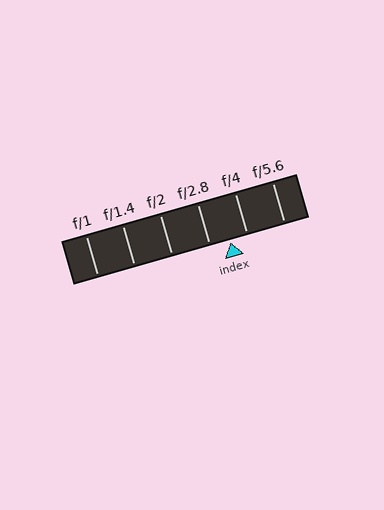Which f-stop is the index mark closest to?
The index mark is closest to f/4.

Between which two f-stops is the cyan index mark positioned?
The index mark is between f/2.8 and f/4.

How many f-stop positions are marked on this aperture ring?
There are 6 f-stop positions marked.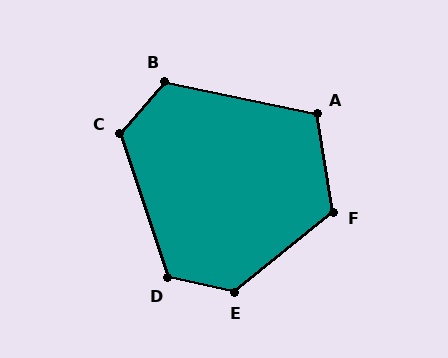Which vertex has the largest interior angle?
E, at approximately 129 degrees.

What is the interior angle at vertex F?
Approximately 120 degrees (obtuse).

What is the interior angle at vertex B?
Approximately 119 degrees (obtuse).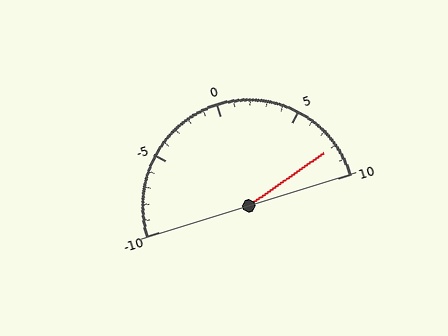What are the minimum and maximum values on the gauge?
The gauge ranges from -10 to 10.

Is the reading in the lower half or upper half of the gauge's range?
The reading is in the upper half of the range (-10 to 10).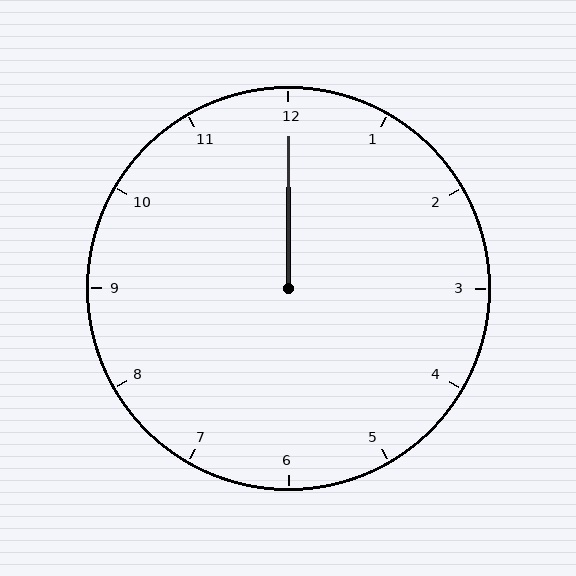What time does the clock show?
12:00.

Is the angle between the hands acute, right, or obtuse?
It is acute.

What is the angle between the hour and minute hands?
Approximately 0 degrees.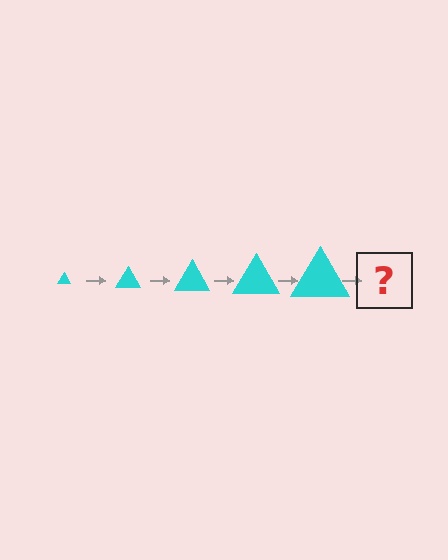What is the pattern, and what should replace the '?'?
The pattern is that the triangle gets progressively larger each step. The '?' should be a cyan triangle, larger than the previous one.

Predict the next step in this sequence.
The next step is a cyan triangle, larger than the previous one.